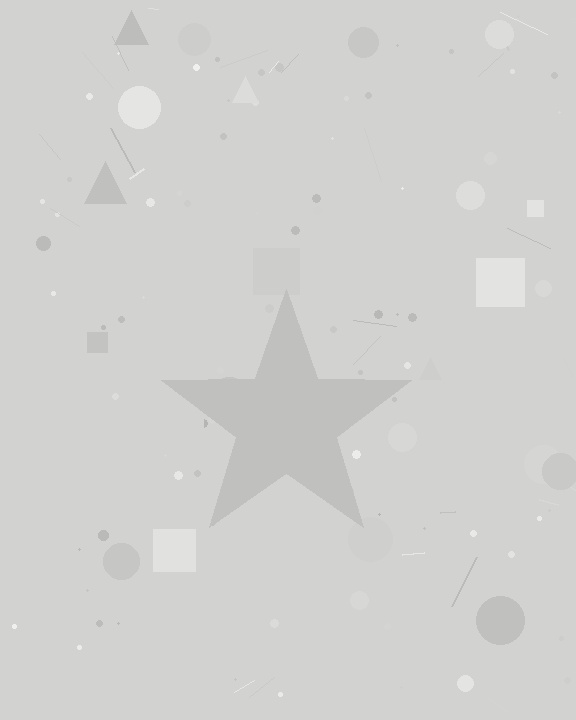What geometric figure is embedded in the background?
A star is embedded in the background.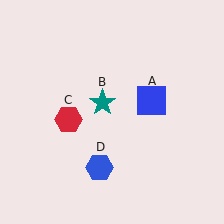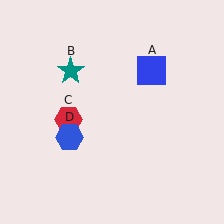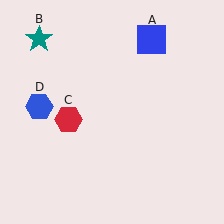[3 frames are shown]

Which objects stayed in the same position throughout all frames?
Red hexagon (object C) remained stationary.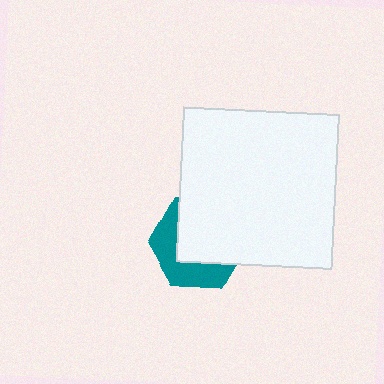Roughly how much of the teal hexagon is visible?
A small part of it is visible (roughly 40%).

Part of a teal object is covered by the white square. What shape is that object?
It is a hexagon.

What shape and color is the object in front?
The object in front is a white square.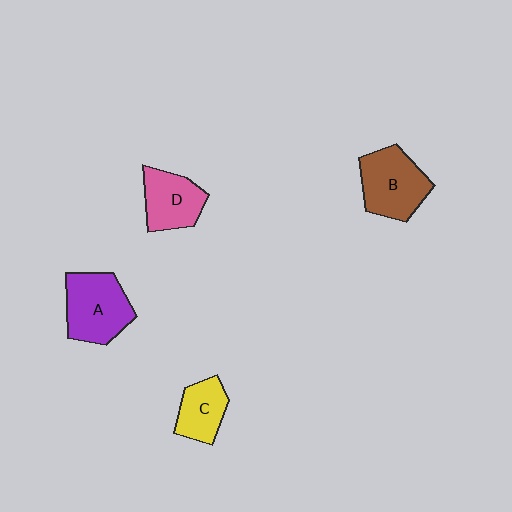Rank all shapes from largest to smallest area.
From largest to smallest: A (purple), B (brown), D (pink), C (yellow).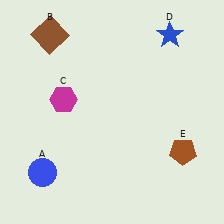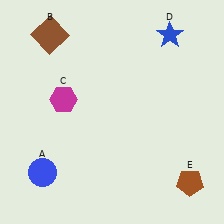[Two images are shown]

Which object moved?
The brown pentagon (E) moved down.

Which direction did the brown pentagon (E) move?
The brown pentagon (E) moved down.